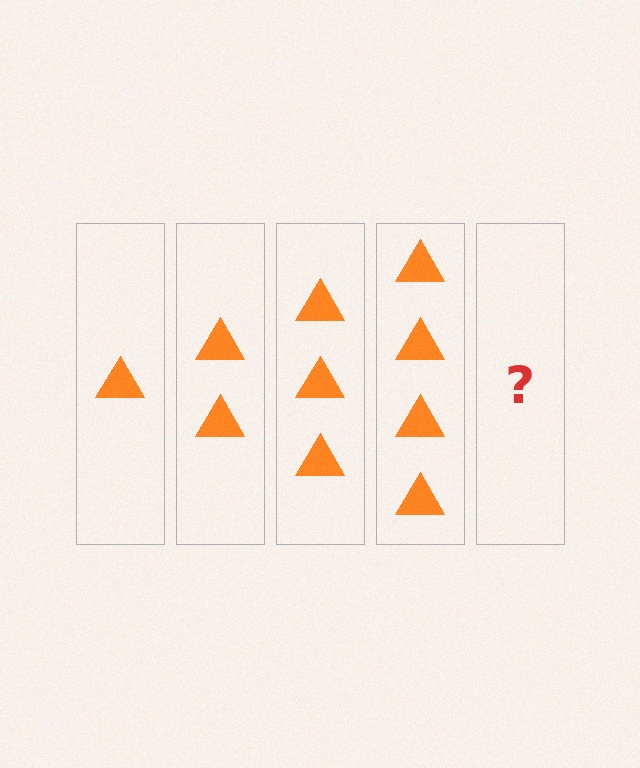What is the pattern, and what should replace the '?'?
The pattern is that each step adds one more triangle. The '?' should be 5 triangles.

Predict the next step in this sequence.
The next step is 5 triangles.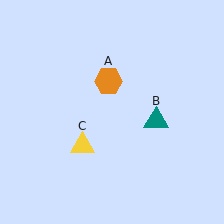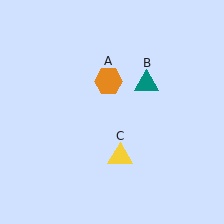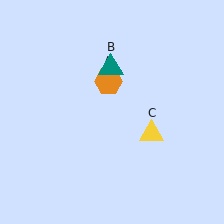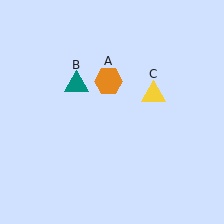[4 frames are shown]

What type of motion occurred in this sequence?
The teal triangle (object B), yellow triangle (object C) rotated counterclockwise around the center of the scene.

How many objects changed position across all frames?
2 objects changed position: teal triangle (object B), yellow triangle (object C).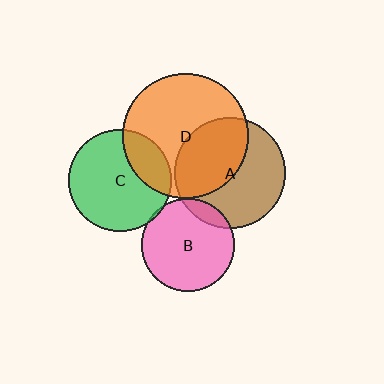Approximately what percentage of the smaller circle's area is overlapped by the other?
Approximately 5%.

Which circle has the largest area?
Circle D (orange).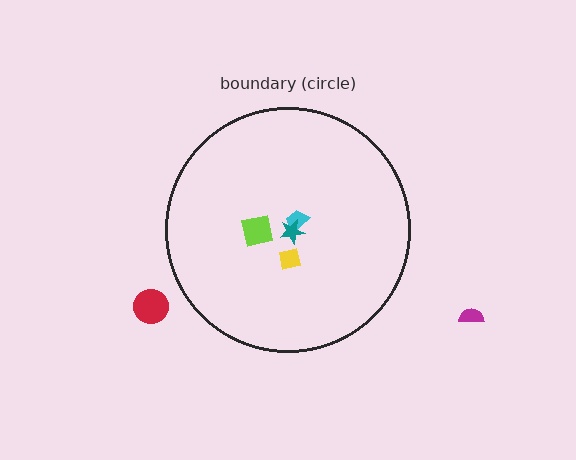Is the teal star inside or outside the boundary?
Inside.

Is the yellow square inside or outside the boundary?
Inside.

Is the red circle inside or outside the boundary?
Outside.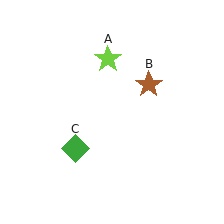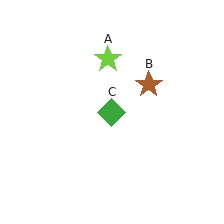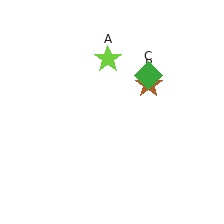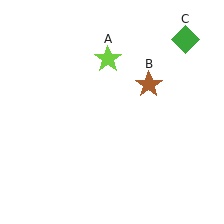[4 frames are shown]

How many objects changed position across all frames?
1 object changed position: green diamond (object C).